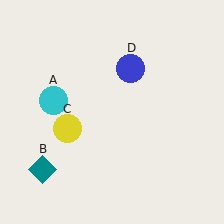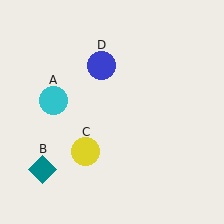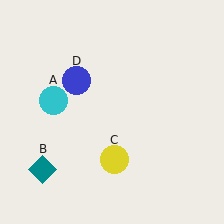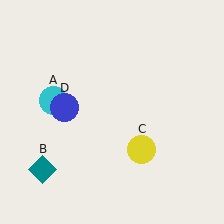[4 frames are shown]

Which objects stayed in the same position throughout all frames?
Cyan circle (object A) and teal diamond (object B) remained stationary.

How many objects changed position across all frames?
2 objects changed position: yellow circle (object C), blue circle (object D).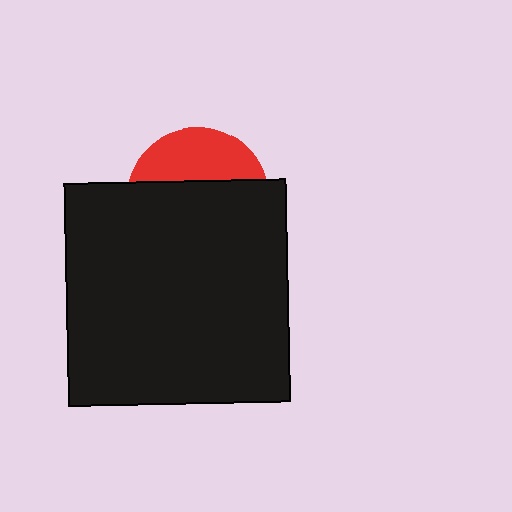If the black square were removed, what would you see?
You would see the complete red circle.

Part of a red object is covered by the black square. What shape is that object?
It is a circle.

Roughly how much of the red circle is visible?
A small part of it is visible (roughly 34%).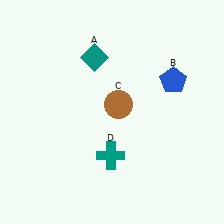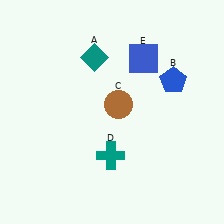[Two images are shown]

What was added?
A blue square (E) was added in Image 2.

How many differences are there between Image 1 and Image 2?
There is 1 difference between the two images.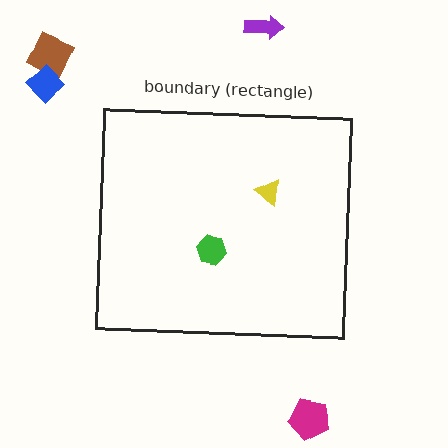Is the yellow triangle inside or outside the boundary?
Inside.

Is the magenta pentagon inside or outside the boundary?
Outside.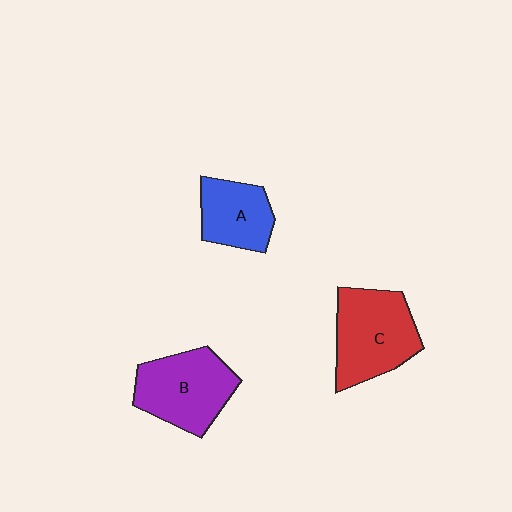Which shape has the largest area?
Shape C (red).